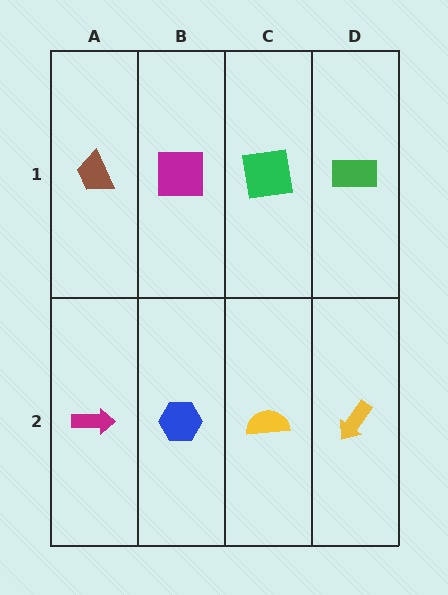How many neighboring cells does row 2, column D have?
2.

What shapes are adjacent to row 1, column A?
A magenta arrow (row 2, column A), a magenta square (row 1, column B).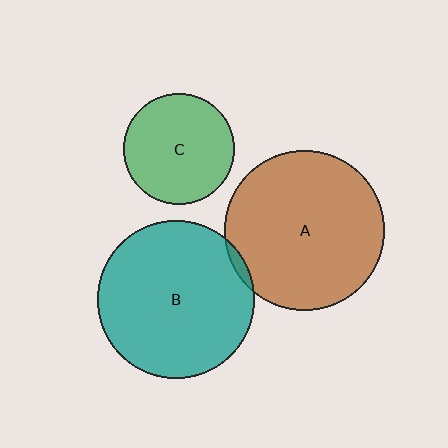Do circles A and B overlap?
Yes.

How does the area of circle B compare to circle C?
Approximately 2.0 times.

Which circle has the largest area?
Circle A (brown).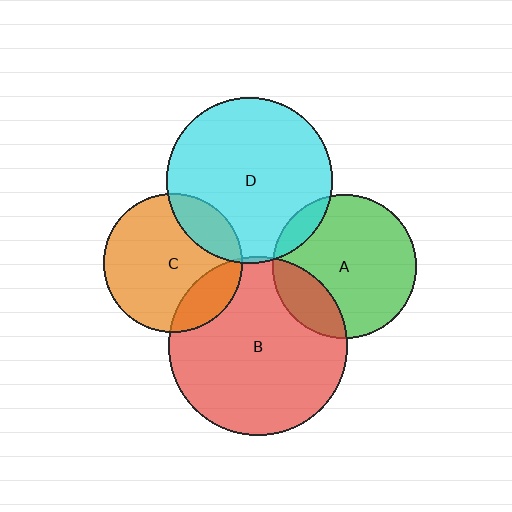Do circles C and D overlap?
Yes.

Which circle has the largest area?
Circle B (red).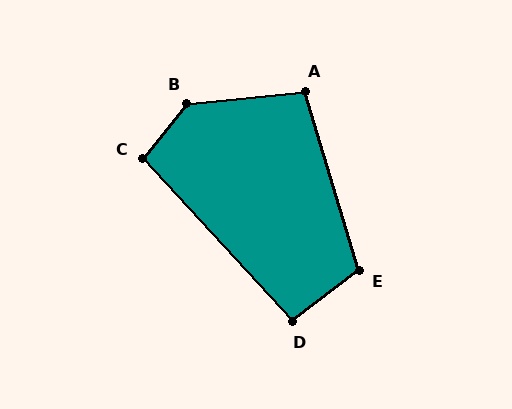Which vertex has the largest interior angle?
B, at approximately 134 degrees.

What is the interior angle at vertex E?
Approximately 110 degrees (obtuse).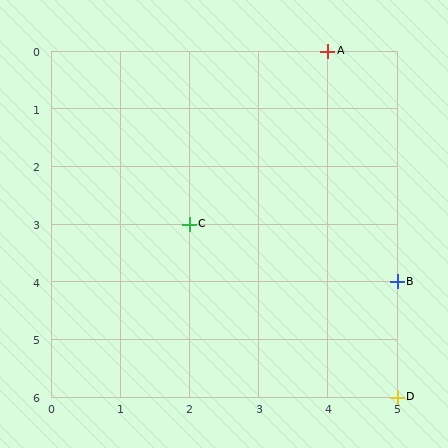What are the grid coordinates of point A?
Point A is at grid coordinates (4, 0).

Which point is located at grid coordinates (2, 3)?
Point C is at (2, 3).